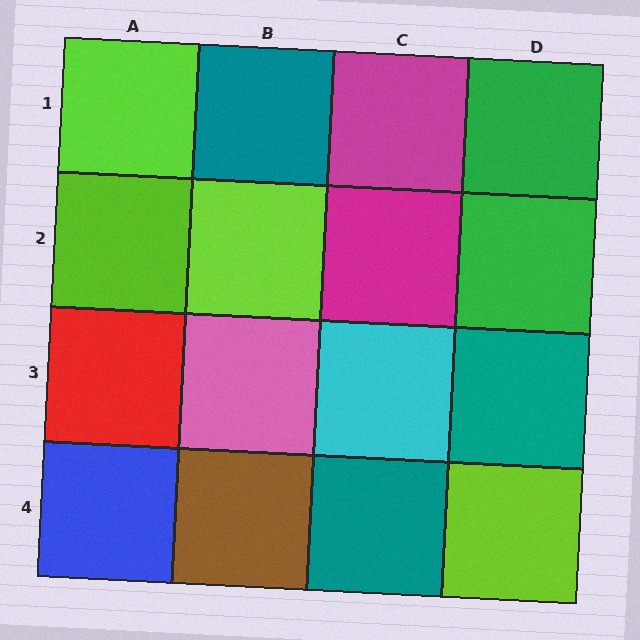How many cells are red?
1 cell is red.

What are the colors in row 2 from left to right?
Lime, lime, magenta, green.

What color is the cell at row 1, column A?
Lime.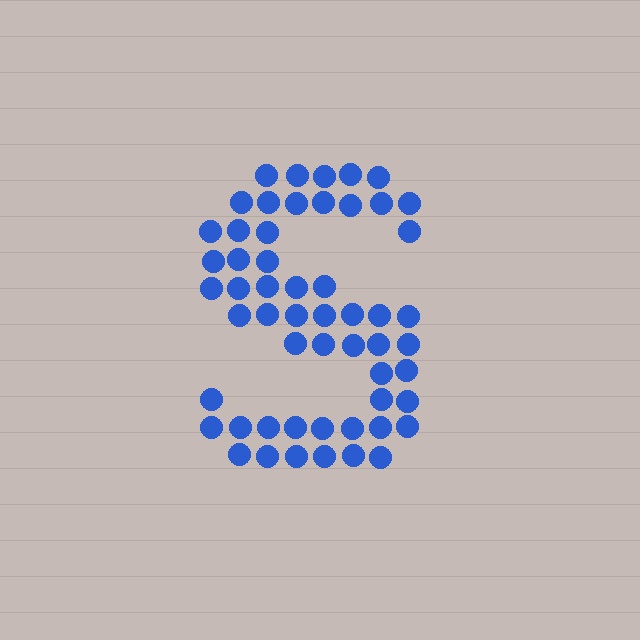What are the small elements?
The small elements are circles.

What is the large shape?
The large shape is the letter S.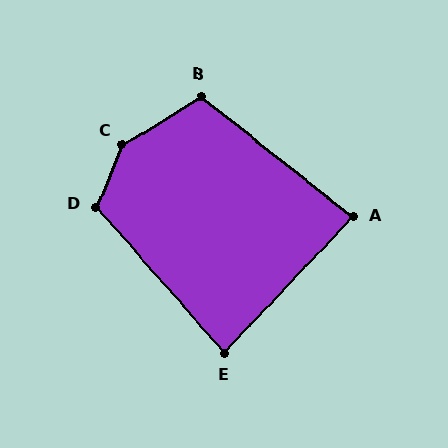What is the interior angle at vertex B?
Approximately 110 degrees (obtuse).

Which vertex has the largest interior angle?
C, at approximately 144 degrees.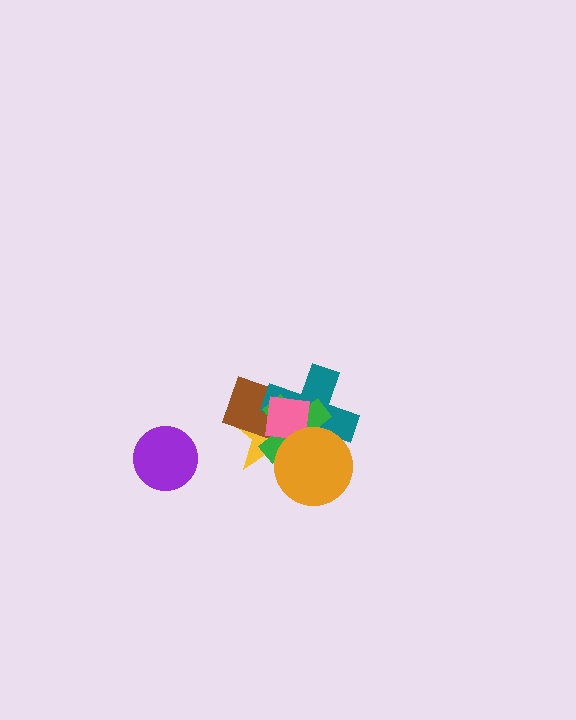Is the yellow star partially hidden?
Yes, it is partially covered by another shape.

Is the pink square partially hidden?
Yes, it is partially covered by another shape.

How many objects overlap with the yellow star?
5 objects overlap with the yellow star.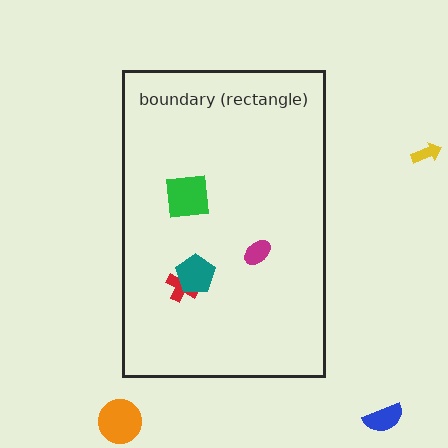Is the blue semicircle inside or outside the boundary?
Outside.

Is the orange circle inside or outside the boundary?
Outside.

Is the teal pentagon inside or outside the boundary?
Inside.